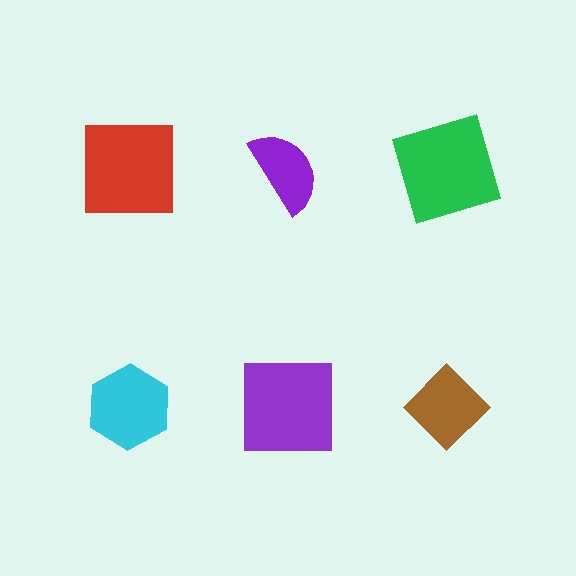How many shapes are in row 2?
3 shapes.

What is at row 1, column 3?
A green square.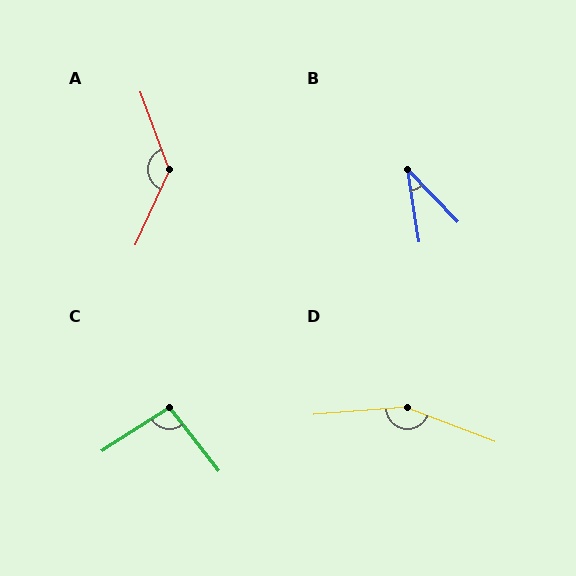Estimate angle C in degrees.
Approximately 95 degrees.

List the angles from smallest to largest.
B (35°), C (95°), A (135°), D (154°).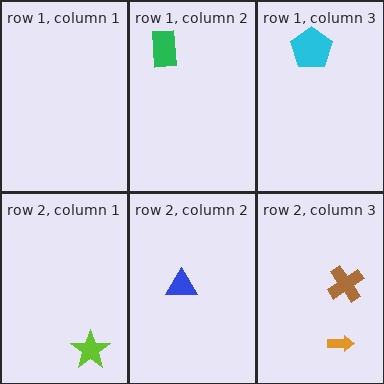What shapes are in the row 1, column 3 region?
The cyan pentagon.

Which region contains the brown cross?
The row 2, column 3 region.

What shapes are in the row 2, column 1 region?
The lime star.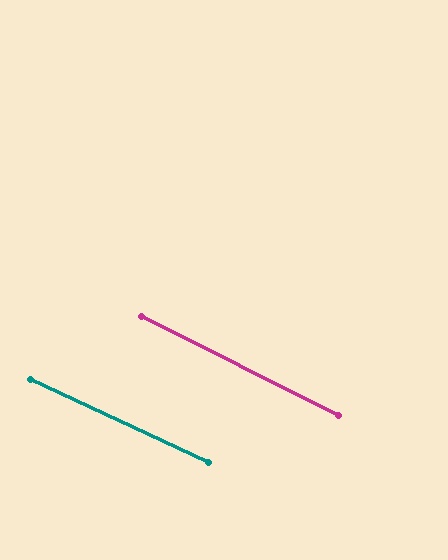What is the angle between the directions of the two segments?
Approximately 2 degrees.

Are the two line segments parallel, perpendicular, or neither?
Parallel — their directions differ by only 1.8°.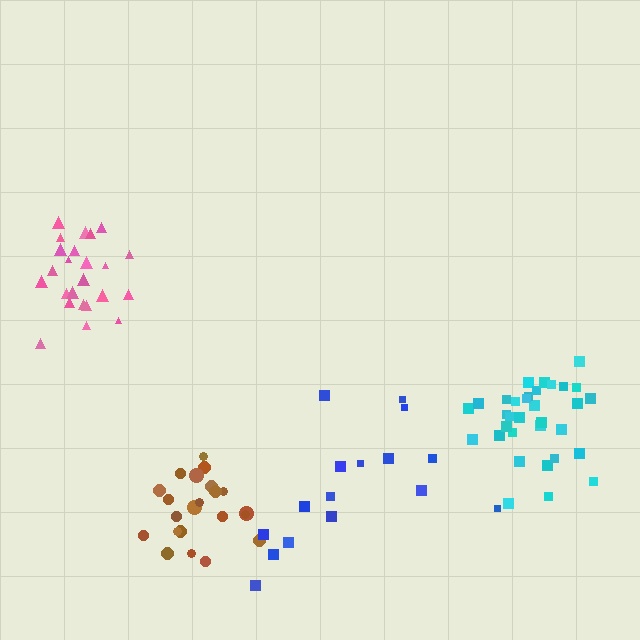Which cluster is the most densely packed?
Cyan.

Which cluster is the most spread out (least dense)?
Blue.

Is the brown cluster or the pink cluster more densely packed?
Brown.